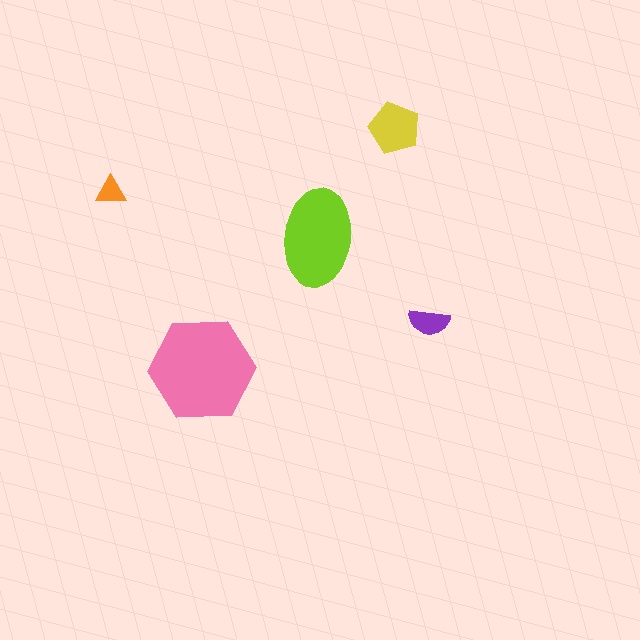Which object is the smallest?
The orange triangle.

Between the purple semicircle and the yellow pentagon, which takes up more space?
The yellow pentagon.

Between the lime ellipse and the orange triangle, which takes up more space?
The lime ellipse.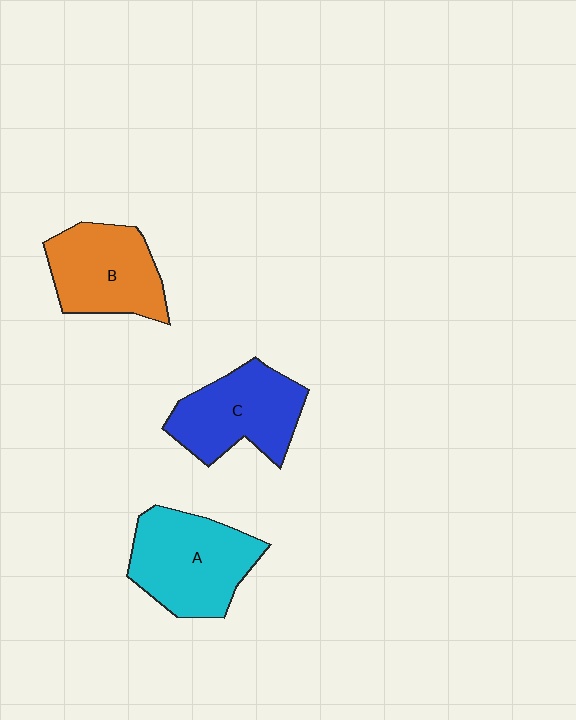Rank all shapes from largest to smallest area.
From largest to smallest: A (cyan), C (blue), B (orange).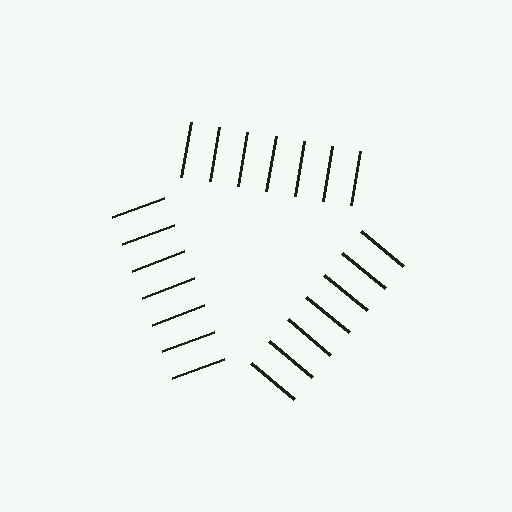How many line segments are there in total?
21 — 7 along each of the 3 edges.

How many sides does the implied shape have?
3 sides — the line-ends trace a triangle.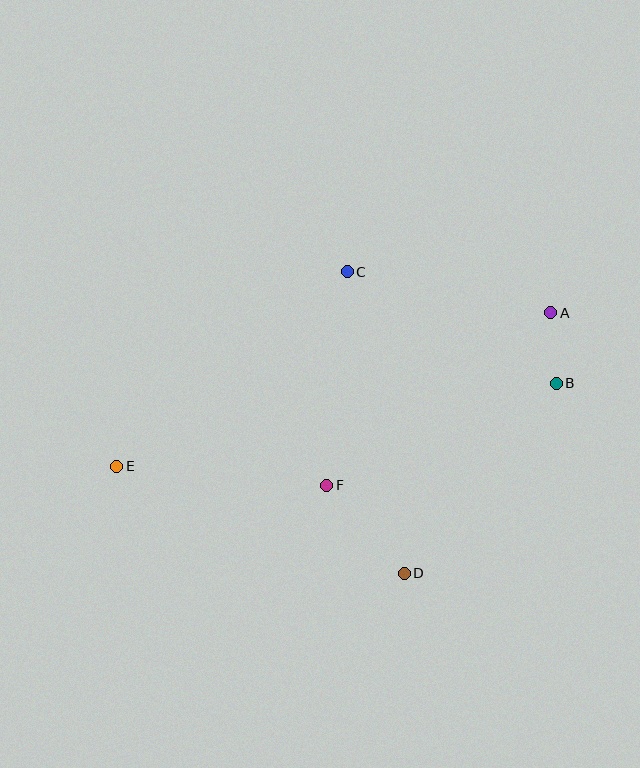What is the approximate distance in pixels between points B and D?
The distance between B and D is approximately 243 pixels.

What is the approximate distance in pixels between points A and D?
The distance between A and D is approximately 299 pixels.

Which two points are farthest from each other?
Points A and E are farthest from each other.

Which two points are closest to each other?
Points A and B are closest to each other.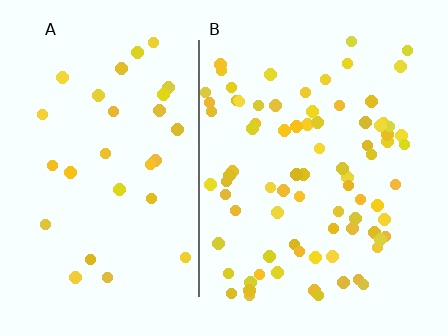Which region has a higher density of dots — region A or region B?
B (the right).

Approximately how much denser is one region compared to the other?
Approximately 2.8× — region B over region A.